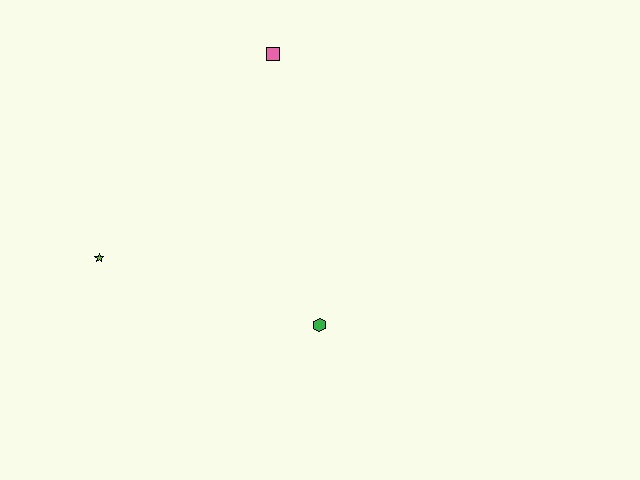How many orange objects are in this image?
There are no orange objects.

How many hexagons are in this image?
There is 1 hexagon.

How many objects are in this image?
There are 3 objects.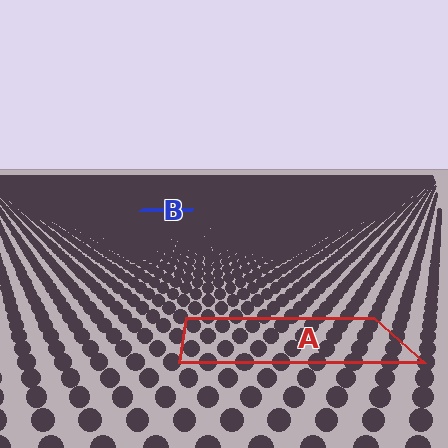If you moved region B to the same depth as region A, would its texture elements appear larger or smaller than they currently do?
They would appear larger. At a closer depth, the same texture elements are projected at a bigger on-screen size.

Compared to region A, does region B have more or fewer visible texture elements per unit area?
Region B has more texture elements per unit area — they are packed more densely because it is farther away.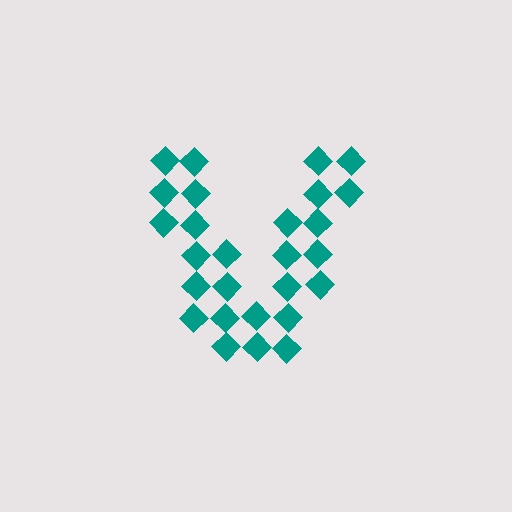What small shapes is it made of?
It is made of small diamonds.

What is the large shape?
The large shape is the letter V.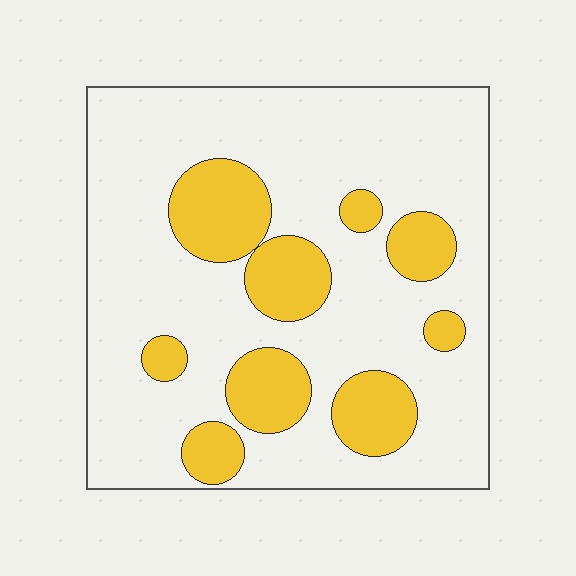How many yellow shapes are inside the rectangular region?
9.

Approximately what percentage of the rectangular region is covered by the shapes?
Approximately 25%.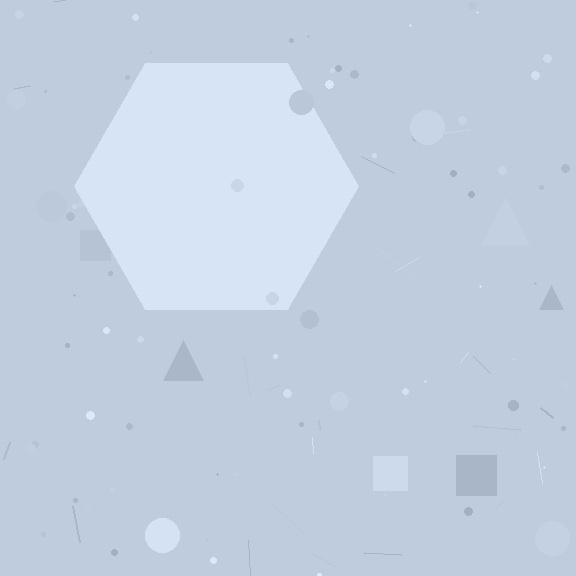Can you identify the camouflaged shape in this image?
The camouflaged shape is a hexagon.